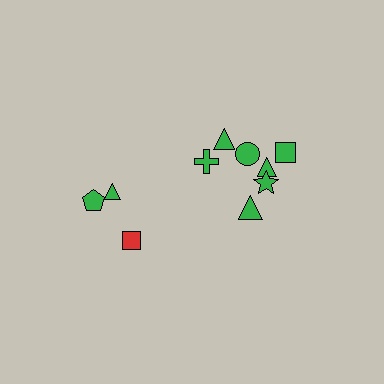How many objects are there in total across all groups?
There are 10 objects.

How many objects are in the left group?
There are 3 objects.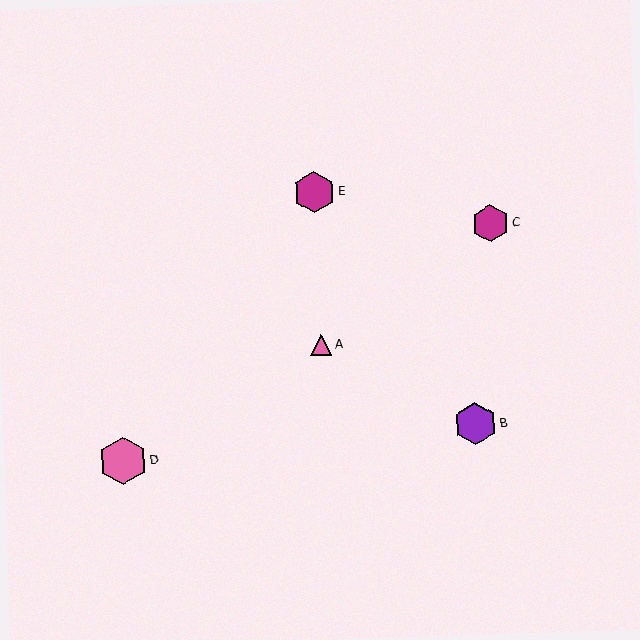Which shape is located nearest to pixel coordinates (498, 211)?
The magenta hexagon (labeled C) at (491, 223) is nearest to that location.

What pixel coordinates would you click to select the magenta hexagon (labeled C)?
Click at (491, 223) to select the magenta hexagon C.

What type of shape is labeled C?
Shape C is a magenta hexagon.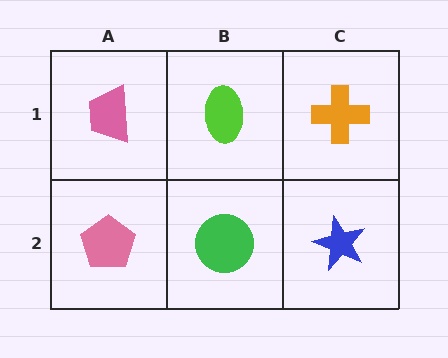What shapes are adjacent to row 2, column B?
A lime ellipse (row 1, column B), a pink pentagon (row 2, column A), a blue star (row 2, column C).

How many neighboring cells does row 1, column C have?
2.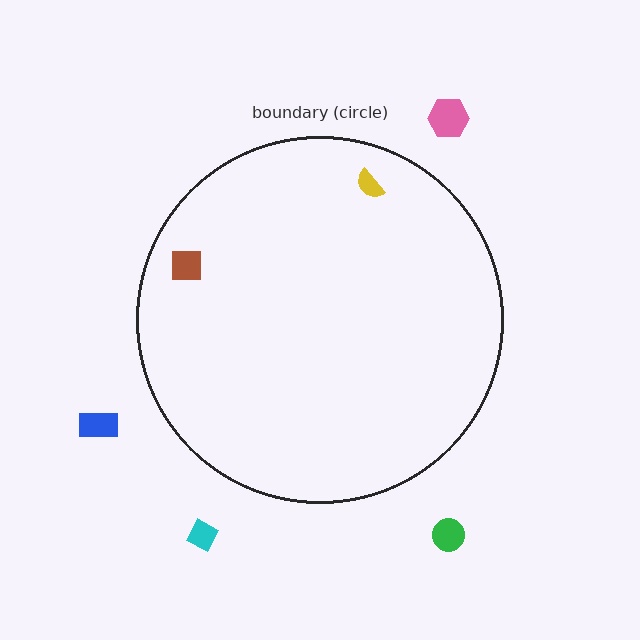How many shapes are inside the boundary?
2 inside, 4 outside.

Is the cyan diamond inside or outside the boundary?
Outside.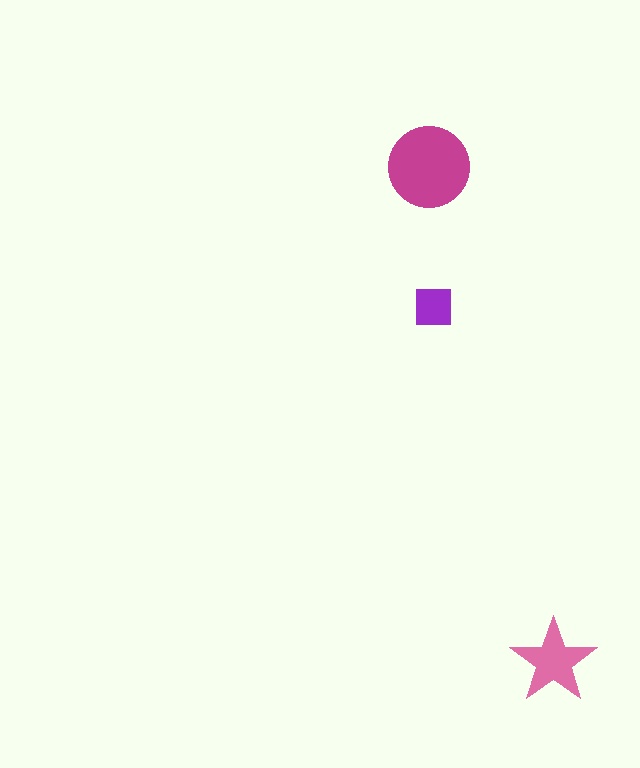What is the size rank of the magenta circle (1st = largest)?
1st.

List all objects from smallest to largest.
The purple square, the pink star, the magenta circle.